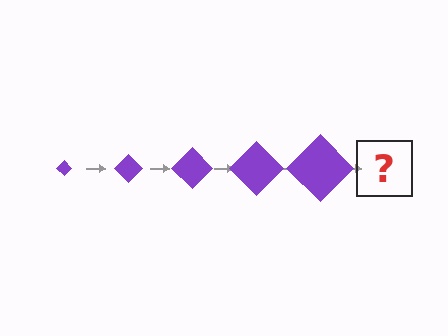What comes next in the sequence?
The next element should be a purple diamond, larger than the previous one.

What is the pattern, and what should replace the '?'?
The pattern is that the diamond gets progressively larger each step. The '?' should be a purple diamond, larger than the previous one.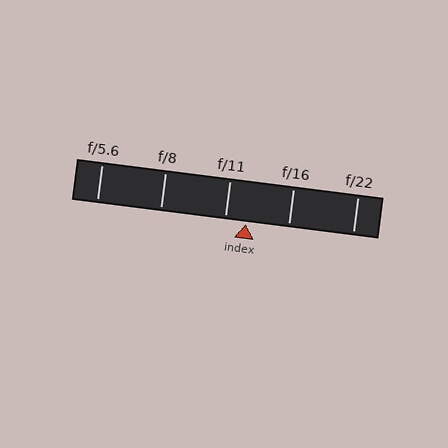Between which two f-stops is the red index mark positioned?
The index mark is between f/11 and f/16.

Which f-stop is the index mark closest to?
The index mark is closest to f/11.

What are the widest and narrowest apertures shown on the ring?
The widest aperture shown is f/5.6 and the narrowest is f/22.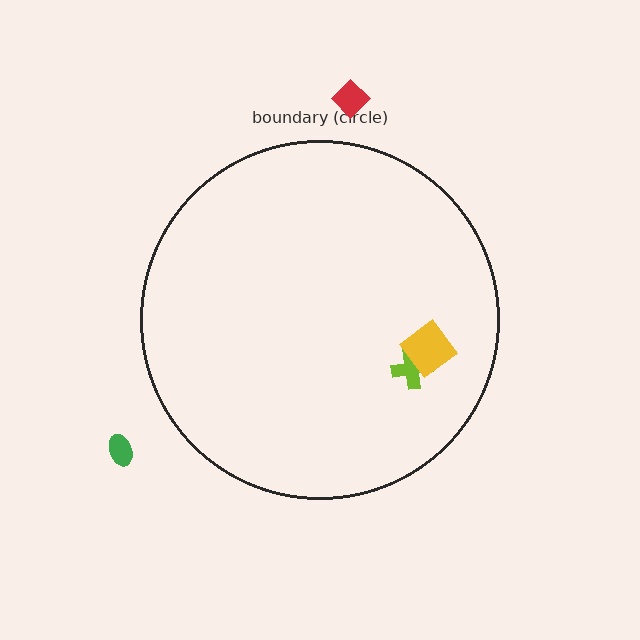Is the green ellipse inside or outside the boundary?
Outside.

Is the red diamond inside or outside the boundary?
Outside.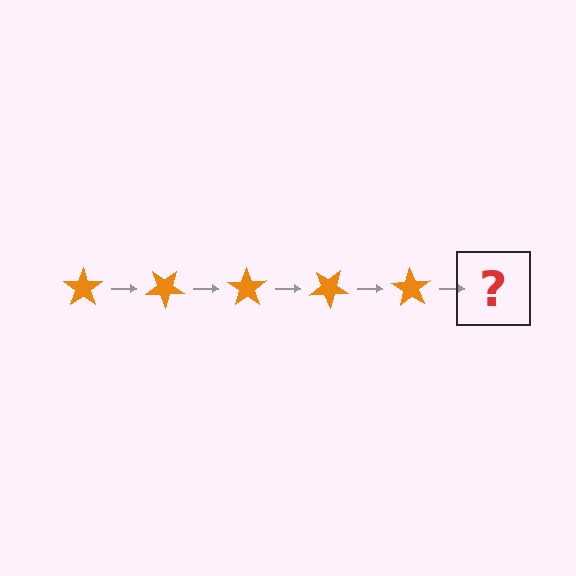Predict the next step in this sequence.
The next step is an orange star rotated 175 degrees.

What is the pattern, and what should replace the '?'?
The pattern is that the star rotates 35 degrees each step. The '?' should be an orange star rotated 175 degrees.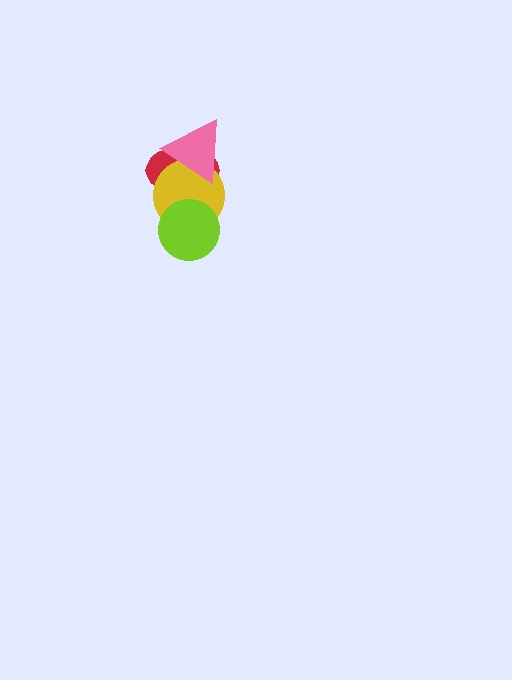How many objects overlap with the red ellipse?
3 objects overlap with the red ellipse.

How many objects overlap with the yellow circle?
3 objects overlap with the yellow circle.